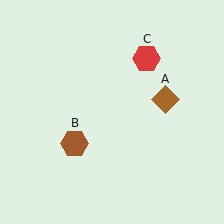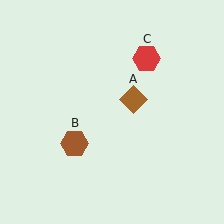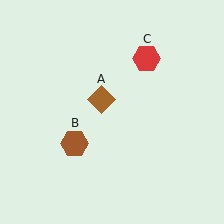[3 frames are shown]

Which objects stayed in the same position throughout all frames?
Brown hexagon (object B) and red hexagon (object C) remained stationary.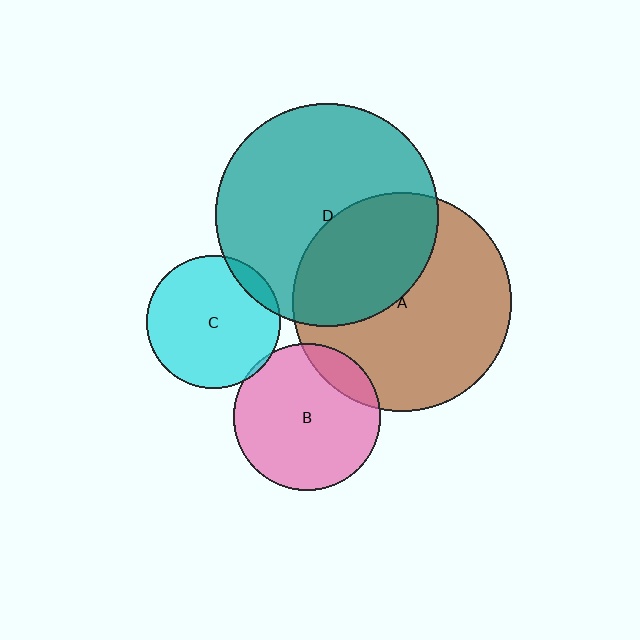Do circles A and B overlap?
Yes.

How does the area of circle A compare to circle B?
Approximately 2.2 times.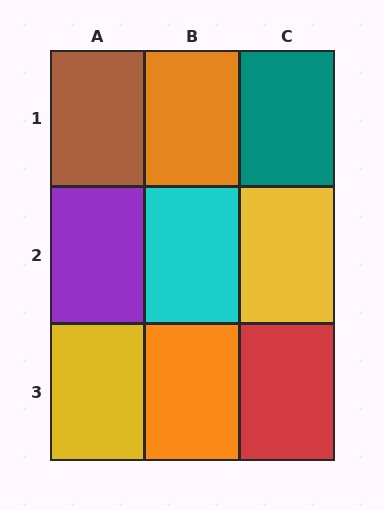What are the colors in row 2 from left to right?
Purple, cyan, yellow.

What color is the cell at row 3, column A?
Yellow.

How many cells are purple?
1 cell is purple.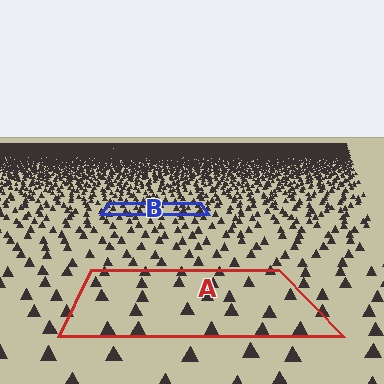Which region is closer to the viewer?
Region A is closer. The texture elements there are larger and more spread out.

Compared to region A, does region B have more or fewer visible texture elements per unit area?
Region B has more texture elements per unit area — they are packed more densely because it is farther away.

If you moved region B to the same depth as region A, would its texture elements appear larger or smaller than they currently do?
They would appear larger. At a closer depth, the same texture elements are projected at a bigger on-screen size.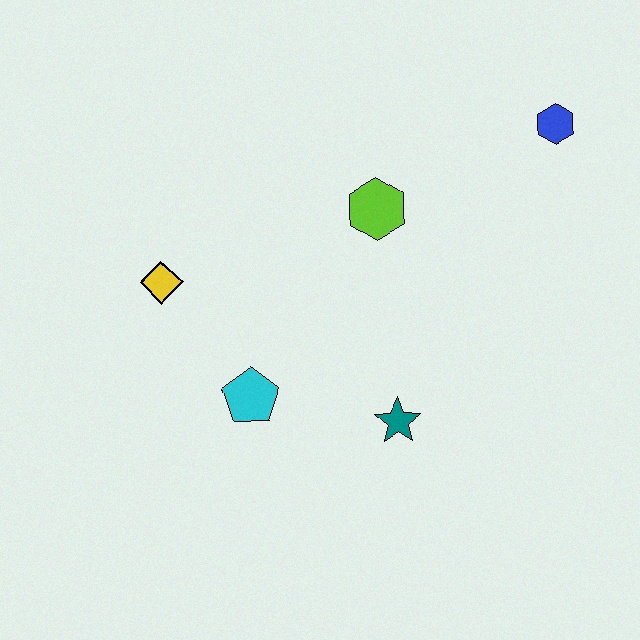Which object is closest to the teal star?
The cyan pentagon is closest to the teal star.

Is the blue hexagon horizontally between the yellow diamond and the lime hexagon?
No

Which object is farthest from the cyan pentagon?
The blue hexagon is farthest from the cyan pentagon.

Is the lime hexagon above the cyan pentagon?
Yes